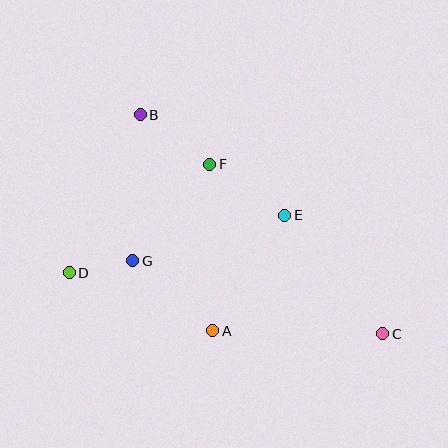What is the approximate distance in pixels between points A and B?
The distance between A and B is approximately 228 pixels.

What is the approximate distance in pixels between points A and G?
The distance between A and G is approximately 106 pixels.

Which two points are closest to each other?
Points D and G are closest to each other.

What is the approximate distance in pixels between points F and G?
The distance between F and G is approximately 124 pixels.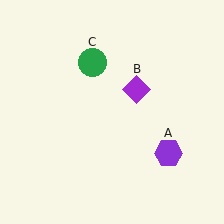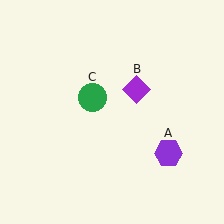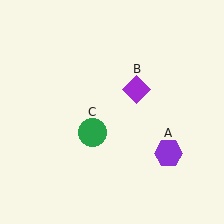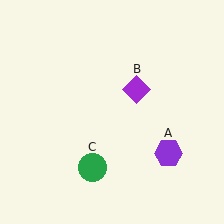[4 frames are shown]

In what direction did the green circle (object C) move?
The green circle (object C) moved down.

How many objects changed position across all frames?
1 object changed position: green circle (object C).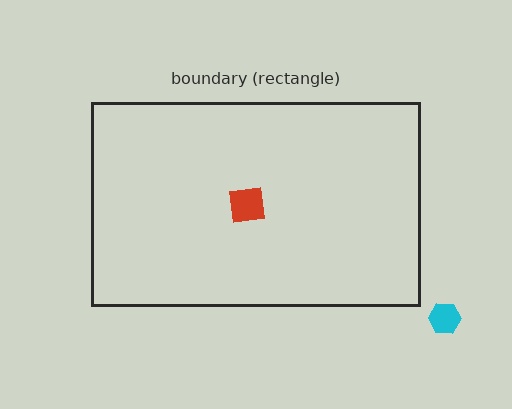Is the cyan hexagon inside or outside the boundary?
Outside.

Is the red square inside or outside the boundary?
Inside.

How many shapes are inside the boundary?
1 inside, 1 outside.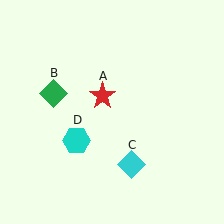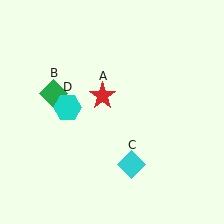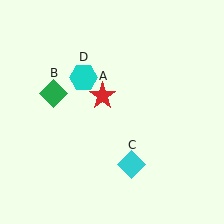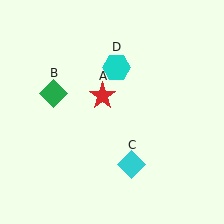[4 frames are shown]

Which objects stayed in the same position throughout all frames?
Red star (object A) and green diamond (object B) and cyan diamond (object C) remained stationary.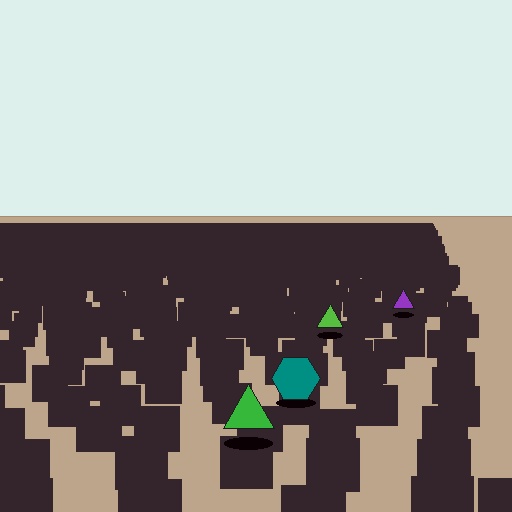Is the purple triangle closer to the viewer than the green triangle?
No. The green triangle is closer — you can tell from the texture gradient: the ground texture is coarser near it.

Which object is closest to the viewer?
The green triangle is closest. The texture marks near it are larger and more spread out.